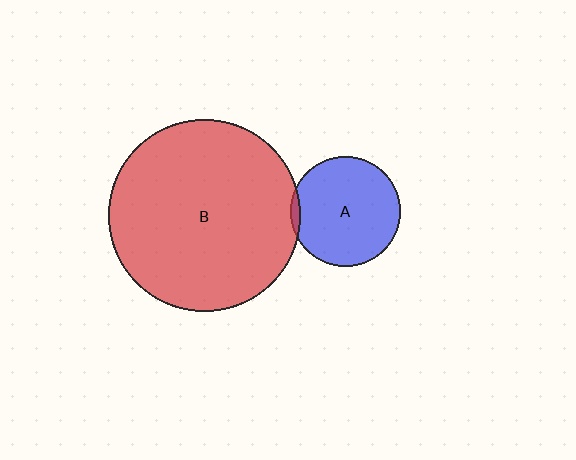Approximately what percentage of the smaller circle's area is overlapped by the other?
Approximately 5%.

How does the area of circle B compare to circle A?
Approximately 3.0 times.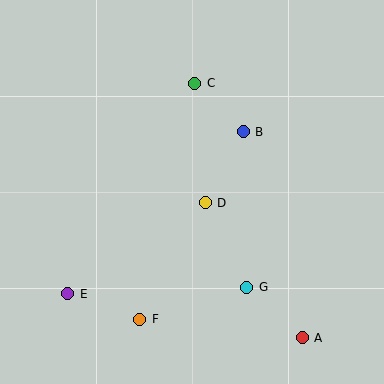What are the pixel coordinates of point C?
Point C is at (195, 83).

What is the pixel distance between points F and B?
The distance between F and B is 214 pixels.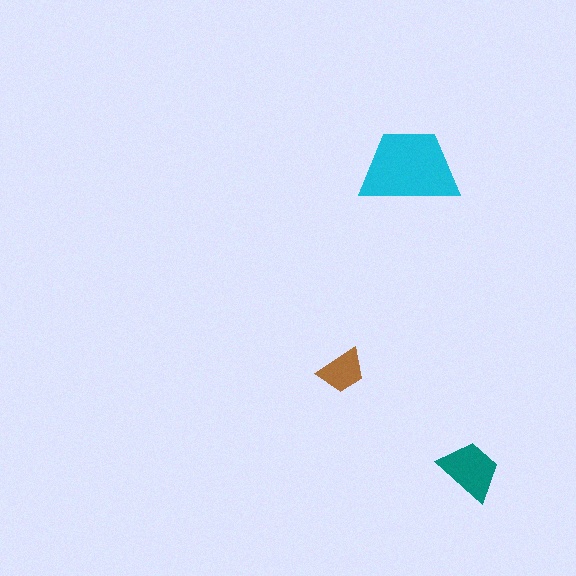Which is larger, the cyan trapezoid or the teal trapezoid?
The cyan one.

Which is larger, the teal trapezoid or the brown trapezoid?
The teal one.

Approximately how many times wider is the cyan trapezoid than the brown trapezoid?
About 2 times wider.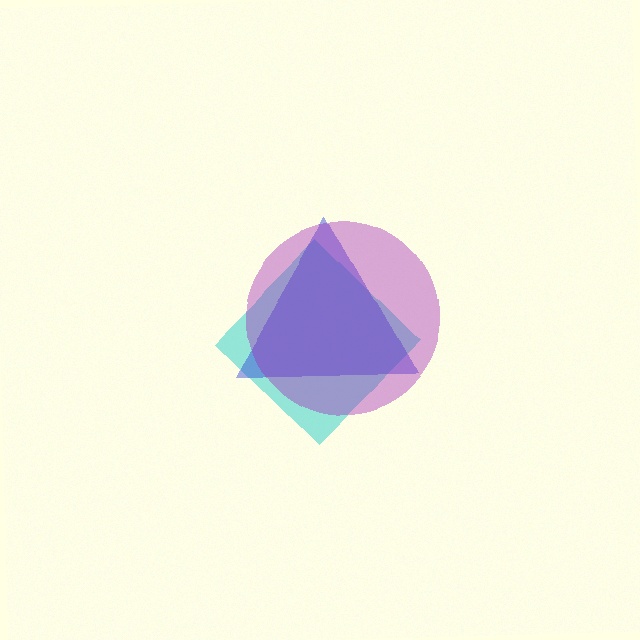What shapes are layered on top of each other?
The layered shapes are: a cyan diamond, a blue triangle, a purple circle.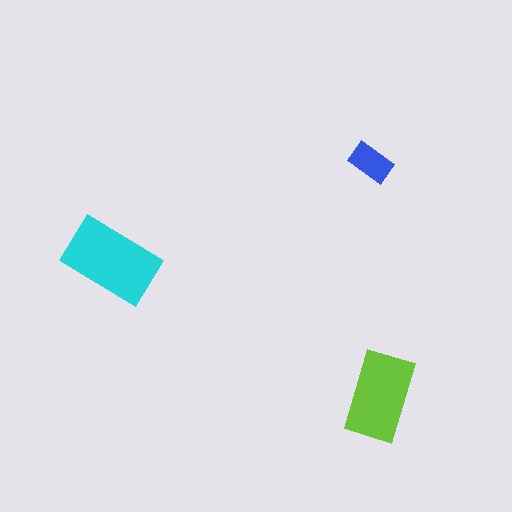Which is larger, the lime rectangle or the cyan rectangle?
The cyan one.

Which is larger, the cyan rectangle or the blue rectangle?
The cyan one.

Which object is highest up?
The blue rectangle is topmost.